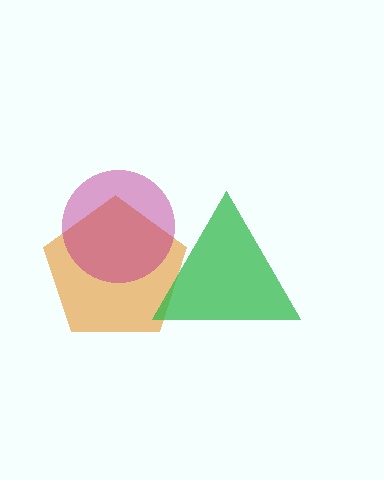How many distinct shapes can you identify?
There are 3 distinct shapes: an orange pentagon, a magenta circle, a green triangle.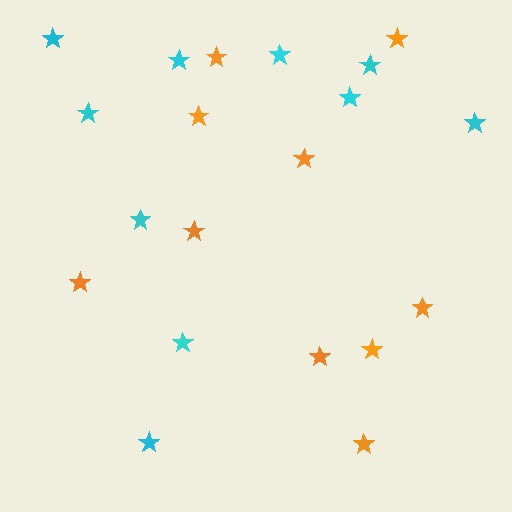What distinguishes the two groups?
There are 2 groups: one group of orange stars (10) and one group of cyan stars (10).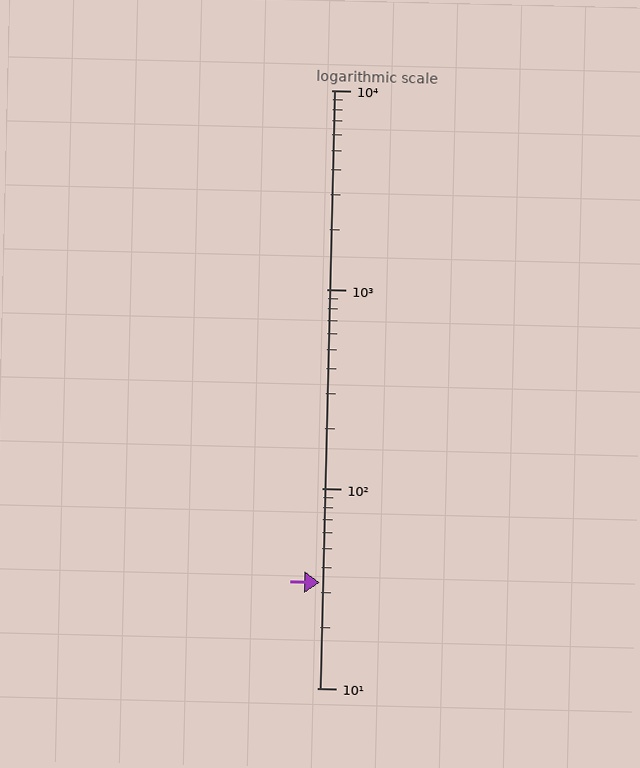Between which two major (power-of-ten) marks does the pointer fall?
The pointer is between 10 and 100.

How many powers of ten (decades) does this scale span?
The scale spans 3 decades, from 10 to 10000.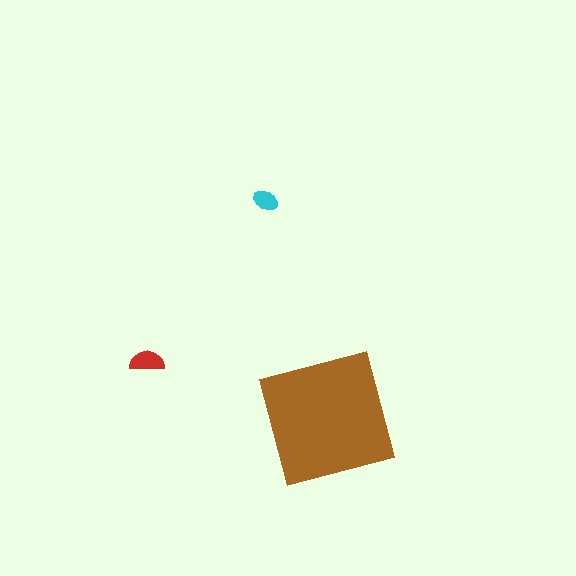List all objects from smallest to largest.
The cyan ellipse, the red semicircle, the brown square.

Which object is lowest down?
The brown square is bottommost.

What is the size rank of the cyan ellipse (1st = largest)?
3rd.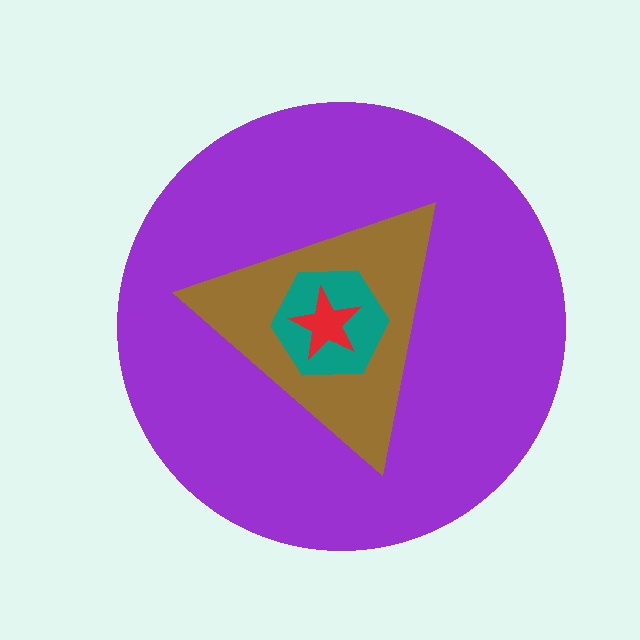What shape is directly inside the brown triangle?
The teal hexagon.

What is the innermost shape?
The red star.